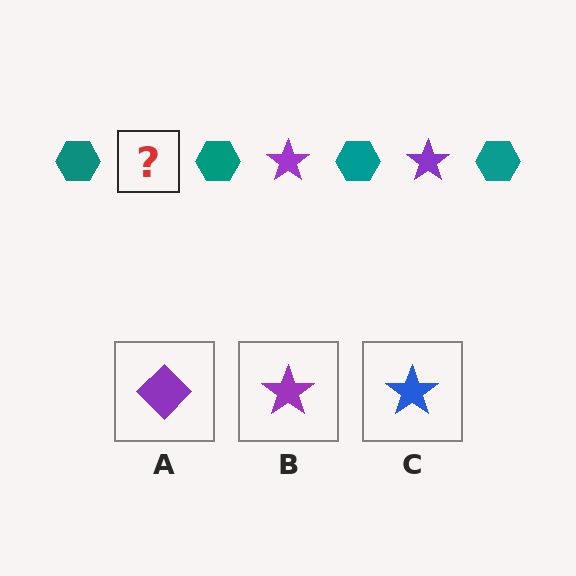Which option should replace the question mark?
Option B.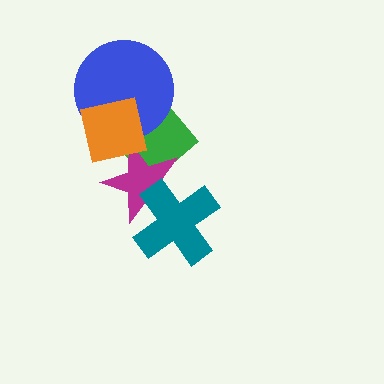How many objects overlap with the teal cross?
1 object overlaps with the teal cross.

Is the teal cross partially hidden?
No, no other shape covers it.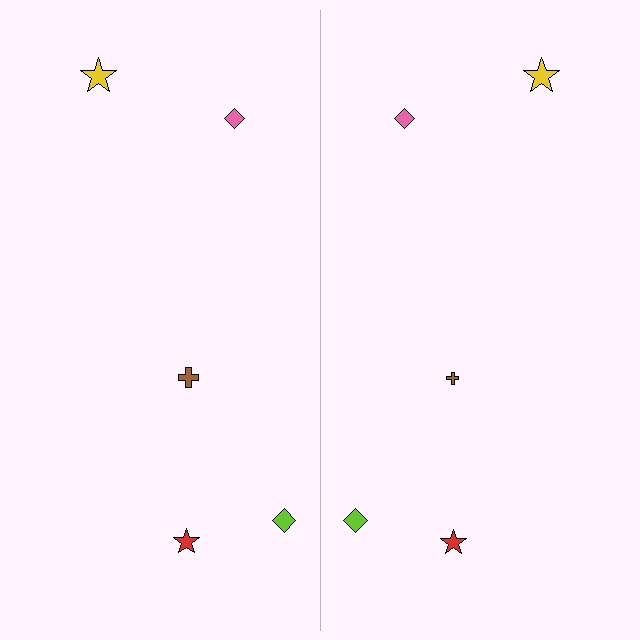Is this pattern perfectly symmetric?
No, the pattern is not perfectly symmetric. The brown cross on the right side has a different size than its mirror counterpart.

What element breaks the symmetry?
The brown cross on the right side has a different size than its mirror counterpart.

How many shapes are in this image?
There are 10 shapes in this image.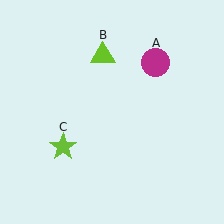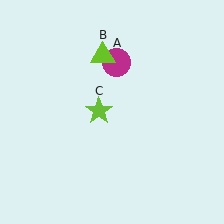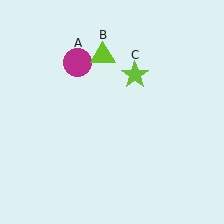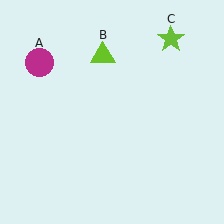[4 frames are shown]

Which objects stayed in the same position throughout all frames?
Lime triangle (object B) remained stationary.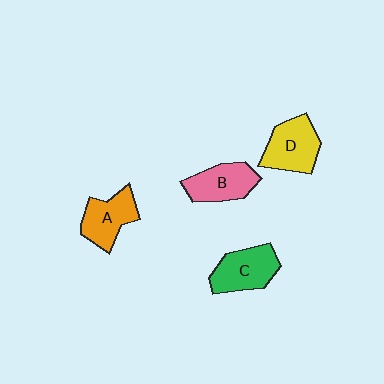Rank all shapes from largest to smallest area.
From largest to smallest: D (yellow), C (green), B (pink), A (orange).